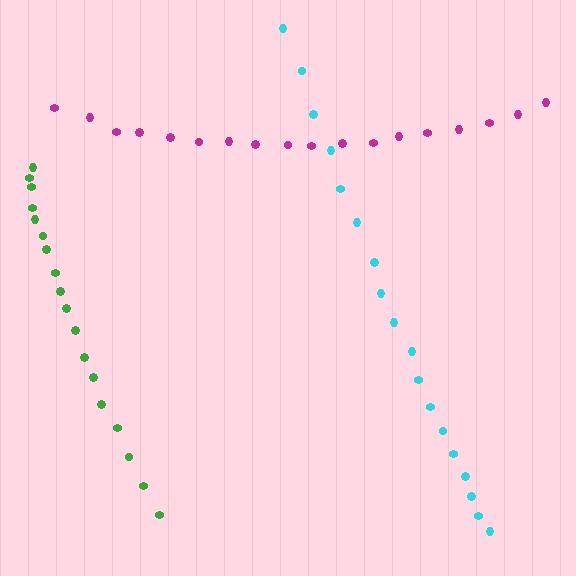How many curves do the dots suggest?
There are 3 distinct paths.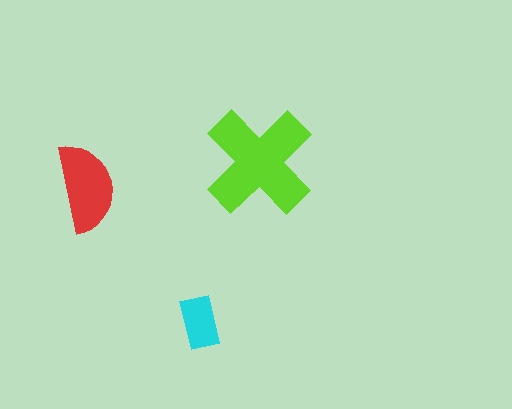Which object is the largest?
The lime cross.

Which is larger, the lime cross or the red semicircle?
The lime cross.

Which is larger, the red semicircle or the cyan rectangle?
The red semicircle.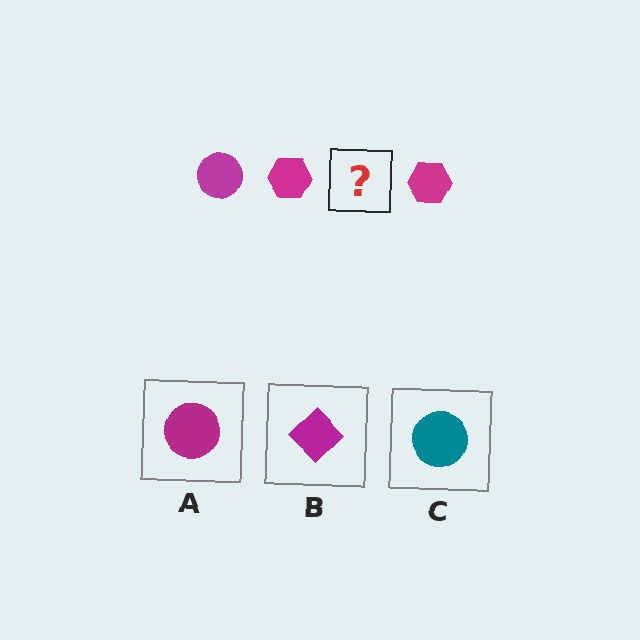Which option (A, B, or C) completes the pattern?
A.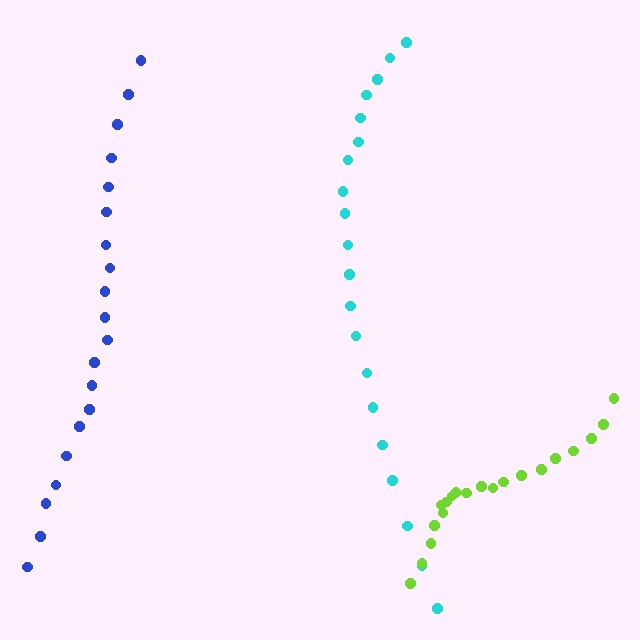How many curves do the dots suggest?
There are 3 distinct paths.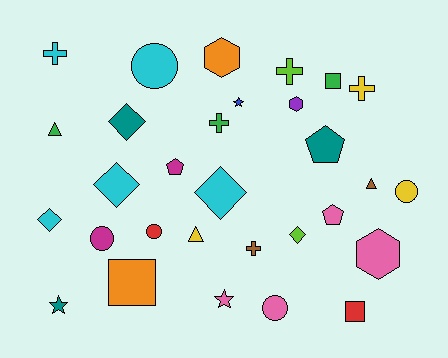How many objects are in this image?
There are 30 objects.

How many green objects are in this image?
There are 3 green objects.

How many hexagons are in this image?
There are 3 hexagons.